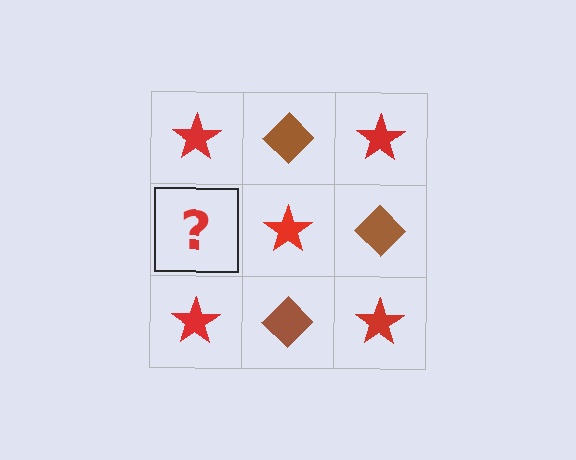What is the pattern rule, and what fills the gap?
The rule is that it alternates red star and brown diamond in a checkerboard pattern. The gap should be filled with a brown diamond.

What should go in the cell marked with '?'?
The missing cell should contain a brown diamond.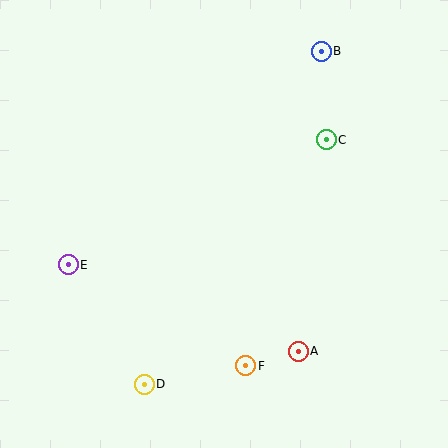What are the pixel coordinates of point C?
Point C is at (326, 140).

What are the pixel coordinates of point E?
Point E is at (68, 265).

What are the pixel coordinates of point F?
Point F is at (246, 366).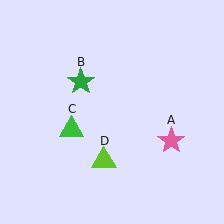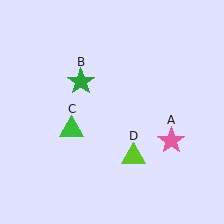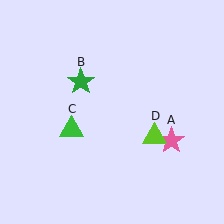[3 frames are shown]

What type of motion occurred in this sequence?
The lime triangle (object D) rotated counterclockwise around the center of the scene.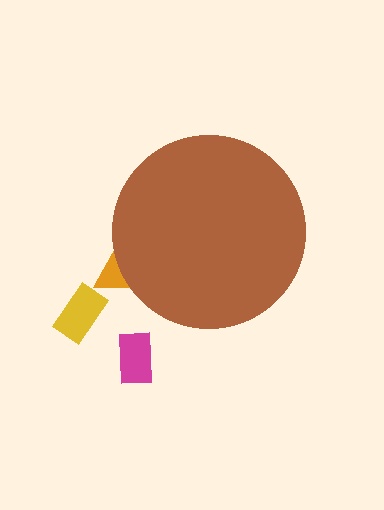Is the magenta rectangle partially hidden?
No, the magenta rectangle is fully visible.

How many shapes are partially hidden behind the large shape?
1 shape is partially hidden.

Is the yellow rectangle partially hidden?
No, the yellow rectangle is fully visible.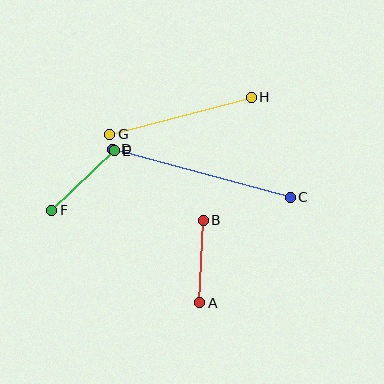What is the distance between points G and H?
The distance is approximately 146 pixels.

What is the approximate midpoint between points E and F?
The midpoint is at approximately (83, 181) pixels.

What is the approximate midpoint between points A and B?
The midpoint is at approximately (201, 262) pixels.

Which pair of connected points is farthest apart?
Points C and D are farthest apart.